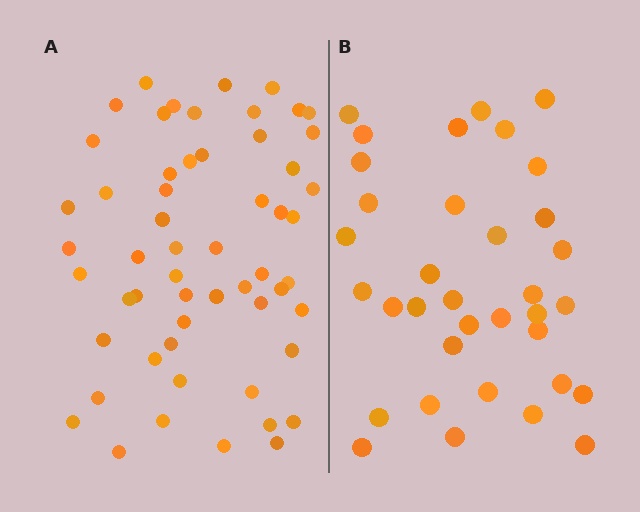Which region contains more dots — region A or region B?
Region A (the left region) has more dots.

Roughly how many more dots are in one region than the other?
Region A has approximately 20 more dots than region B.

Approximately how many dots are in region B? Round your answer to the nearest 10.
About 40 dots. (The exact count is 35, which rounds to 40.)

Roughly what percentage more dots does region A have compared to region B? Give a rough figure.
About 60% more.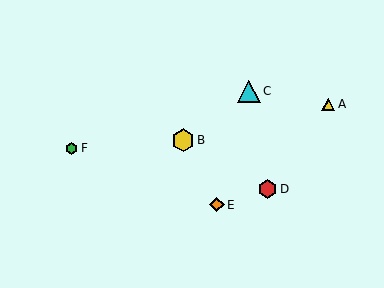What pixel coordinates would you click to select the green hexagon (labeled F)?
Click at (71, 148) to select the green hexagon F.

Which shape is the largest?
The yellow hexagon (labeled B) is the largest.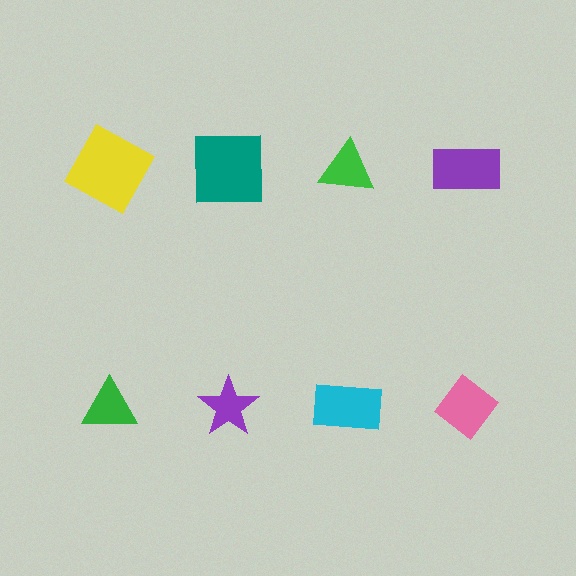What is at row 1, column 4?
A purple rectangle.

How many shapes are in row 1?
4 shapes.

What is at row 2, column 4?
A pink diamond.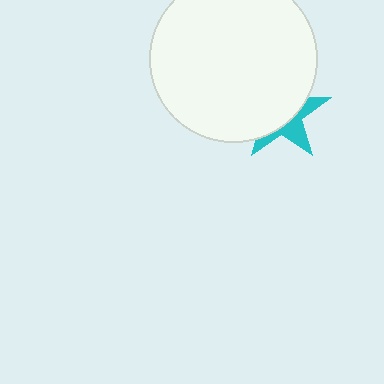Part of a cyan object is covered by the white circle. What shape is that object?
It is a star.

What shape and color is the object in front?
The object in front is a white circle.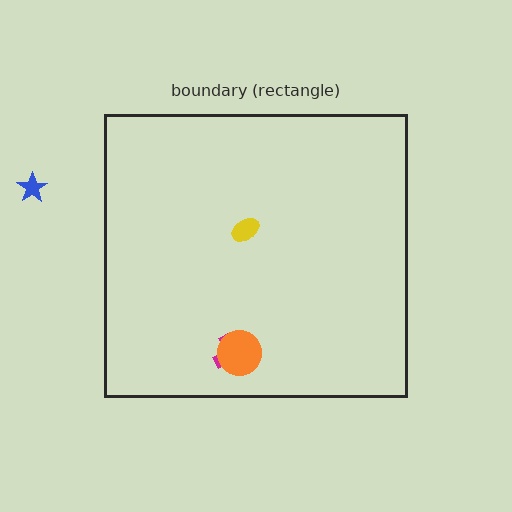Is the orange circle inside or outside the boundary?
Inside.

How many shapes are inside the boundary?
3 inside, 1 outside.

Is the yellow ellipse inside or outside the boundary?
Inside.